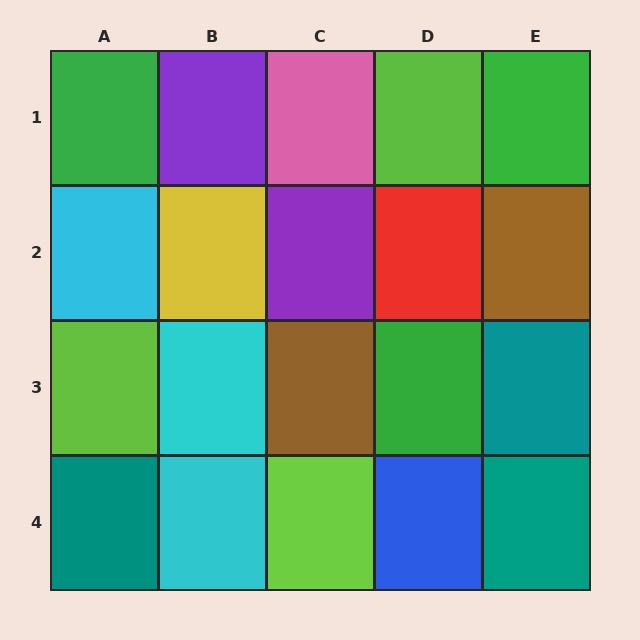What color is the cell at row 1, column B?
Purple.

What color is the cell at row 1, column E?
Green.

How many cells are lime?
3 cells are lime.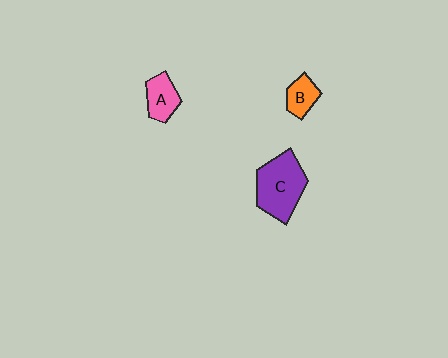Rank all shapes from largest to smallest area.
From largest to smallest: C (purple), A (pink), B (orange).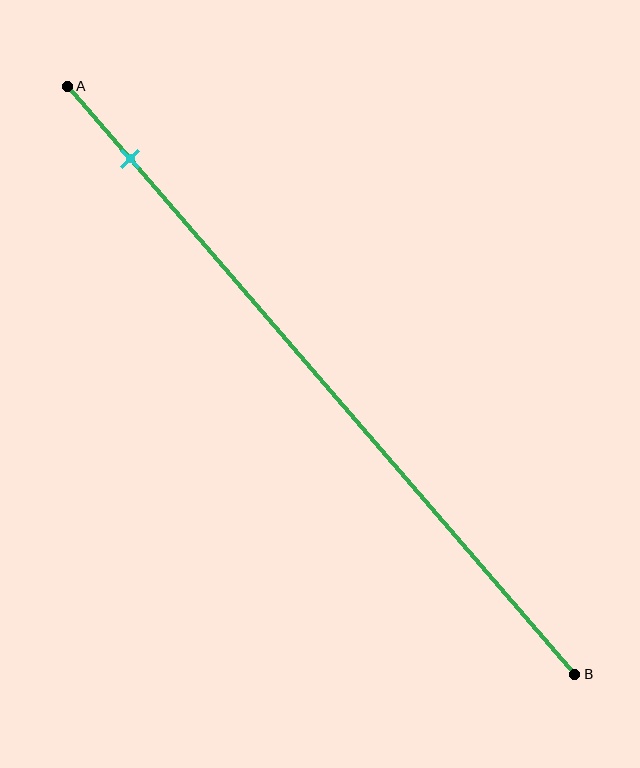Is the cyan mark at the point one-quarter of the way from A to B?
No, the mark is at about 10% from A, not at the 25% one-quarter point.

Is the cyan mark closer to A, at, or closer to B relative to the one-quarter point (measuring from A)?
The cyan mark is closer to point A than the one-quarter point of segment AB.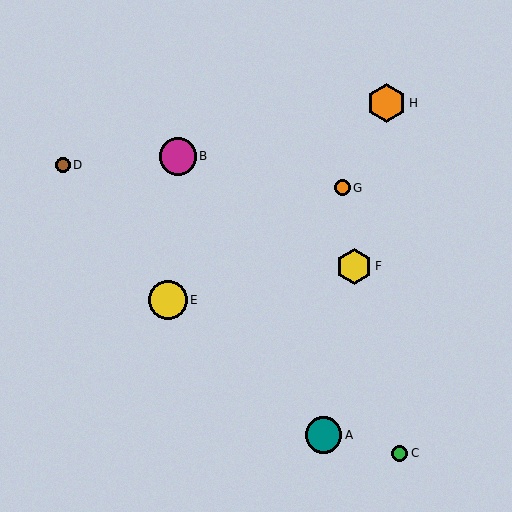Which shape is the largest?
The orange hexagon (labeled H) is the largest.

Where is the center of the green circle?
The center of the green circle is at (400, 453).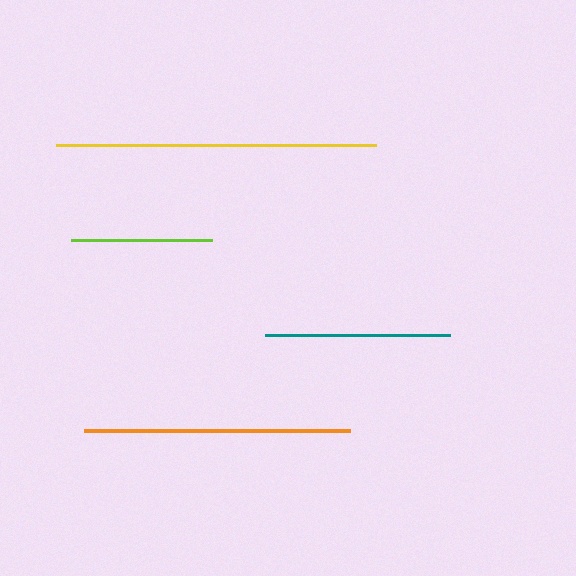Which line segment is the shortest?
The lime line is the shortest at approximately 141 pixels.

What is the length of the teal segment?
The teal segment is approximately 185 pixels long.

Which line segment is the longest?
The yellow line is the longest at approximately 320 pixels.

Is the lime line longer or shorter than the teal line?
The teal line is longer than the lime line.